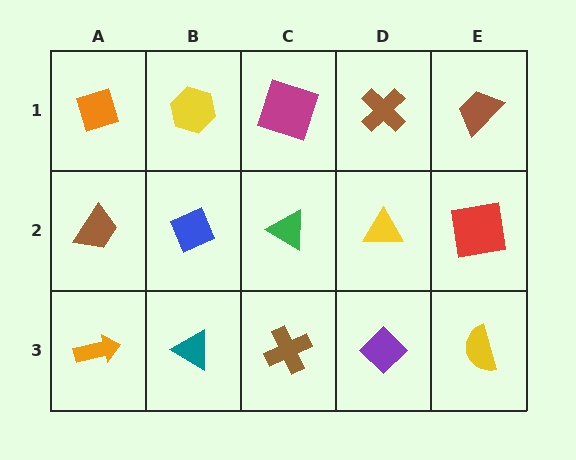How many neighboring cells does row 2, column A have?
3.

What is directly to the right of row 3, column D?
A yellow semicircle.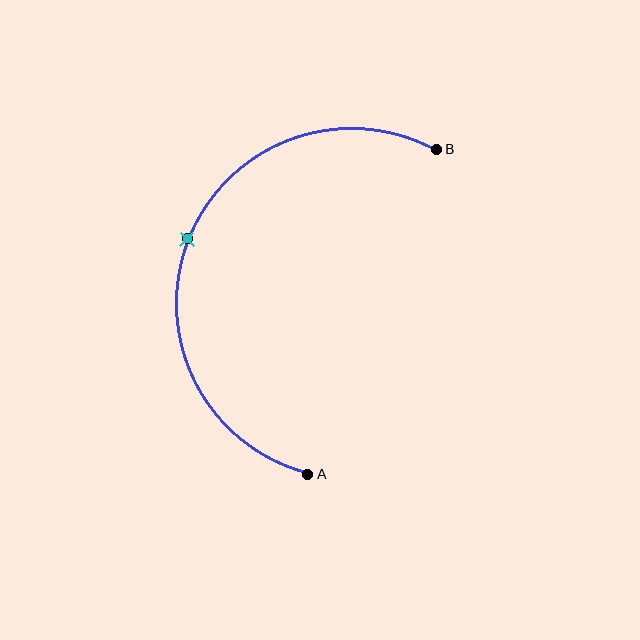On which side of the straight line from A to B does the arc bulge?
The arc bulges to the left of the straight line connecting A and B.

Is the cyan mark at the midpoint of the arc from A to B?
Yes. The cyan mark lies on the arc at equal arc-length from both A and B — it is the arc midpoint.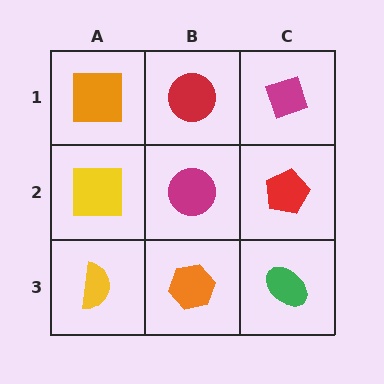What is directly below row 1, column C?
A red pentagon.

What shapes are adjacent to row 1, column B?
A magenta circle (row 2, column B), an orange square (row 1, column A), a magenta diamond (row 1, column C).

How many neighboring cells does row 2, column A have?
3.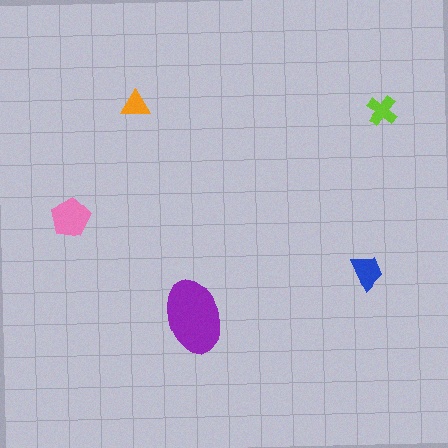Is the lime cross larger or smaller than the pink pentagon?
Smaller.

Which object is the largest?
The purple ellipse.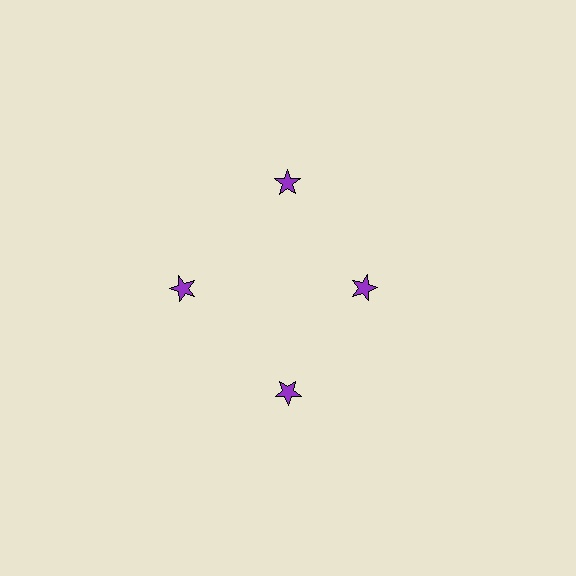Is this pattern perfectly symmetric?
No. The 4 purple stars are arranged in a ring, but one element near the 3 o'clock position is pulled inward toward the center, breaking the 4-fold rotational symmetry.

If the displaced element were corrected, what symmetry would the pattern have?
It would have 4-fold rotational symmetry — the pattern would map onto itself every 90 degrees.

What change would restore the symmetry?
The symmetry would be restored by moving it outward, back onto the ring so that all 4 stars sit at equal angles and equal distance from the center.